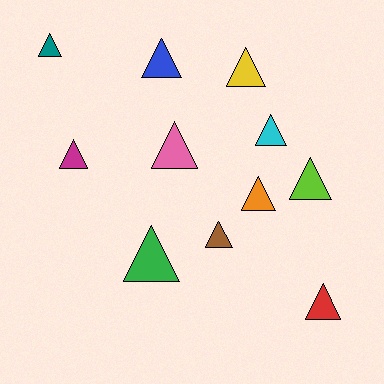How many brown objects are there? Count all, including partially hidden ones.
There is 1 brown object.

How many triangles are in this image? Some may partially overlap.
There are 11 triangles.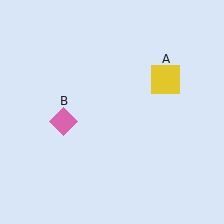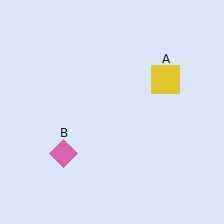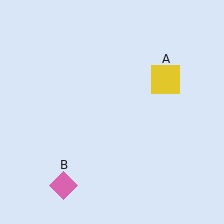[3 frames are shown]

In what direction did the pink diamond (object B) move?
The pink diamond (object B) moved down.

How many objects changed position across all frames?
1 object changed position: pink diamond (object B).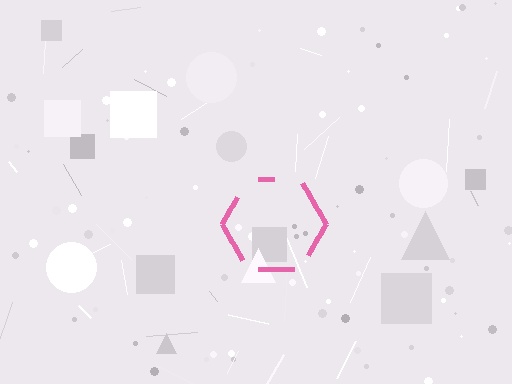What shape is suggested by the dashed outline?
The dashed outline suggests a hexagon.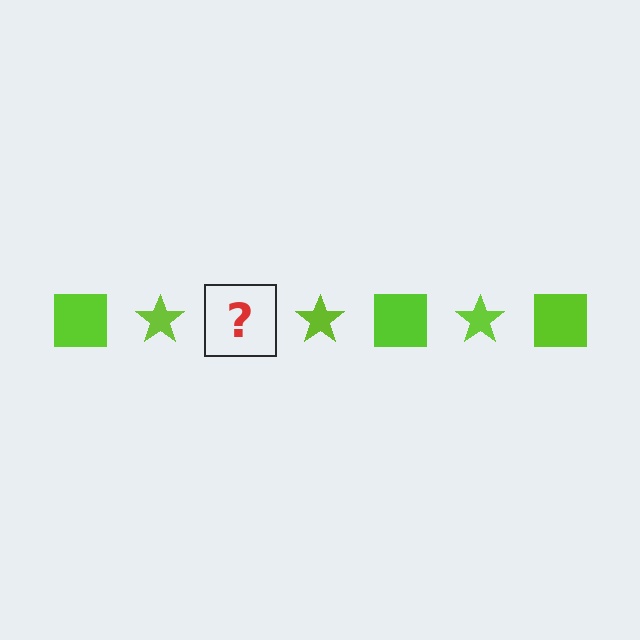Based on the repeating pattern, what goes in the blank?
The blank should be a lime square.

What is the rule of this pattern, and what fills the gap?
The rule is that the pattern cycles through square, star shapes in lime. The gap should be filled with a lime square.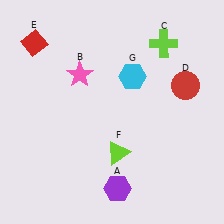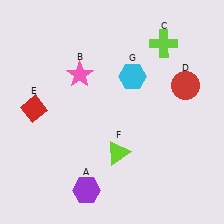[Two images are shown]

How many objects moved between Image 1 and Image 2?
2 objects moved between the two images.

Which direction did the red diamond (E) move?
The red diamond (E) moved down.